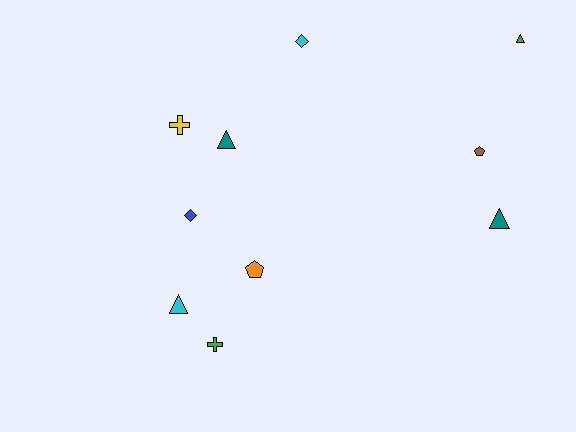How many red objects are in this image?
There are no red objects.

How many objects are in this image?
There are 10 objects.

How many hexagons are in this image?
There are no hexagons.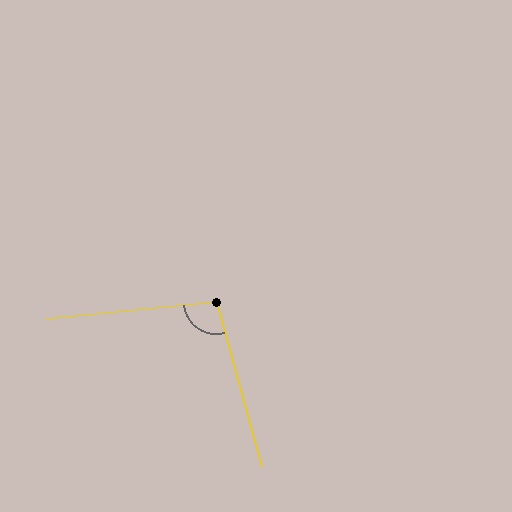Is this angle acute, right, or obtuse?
It is obtuse.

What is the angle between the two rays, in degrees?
Approximately 99 degrees.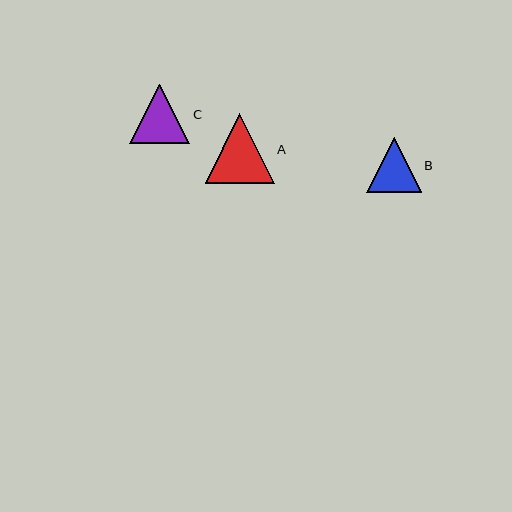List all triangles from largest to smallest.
From largest to smallest: A, C, B.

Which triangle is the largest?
Triangle A is the largest with a size of approximately 69 pixels.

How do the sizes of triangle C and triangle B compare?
Triangle C and triangle B are approximately the same size.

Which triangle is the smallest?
Triangle B is the smallest with a size of approximately 55 pixels.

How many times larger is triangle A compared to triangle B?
Triangle A is approximately 1.3 times the size of triangle B.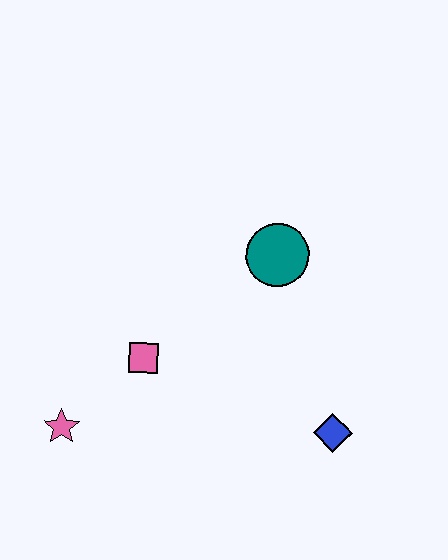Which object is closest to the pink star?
The pink square is closest to the pink star.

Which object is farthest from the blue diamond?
The pink star is farthest from the blue diamond.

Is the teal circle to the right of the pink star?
Yes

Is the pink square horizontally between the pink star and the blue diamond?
Yes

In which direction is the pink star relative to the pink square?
The pink star is to the left of the pink square.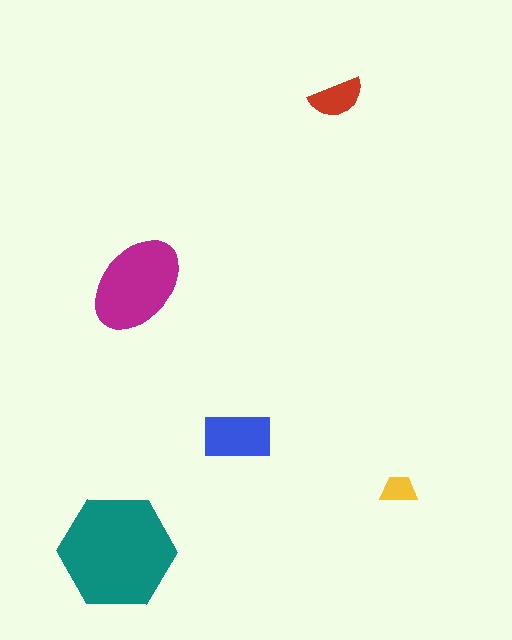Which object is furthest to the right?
The yellow trapezoid is rightmost.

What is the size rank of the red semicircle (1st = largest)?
4th.